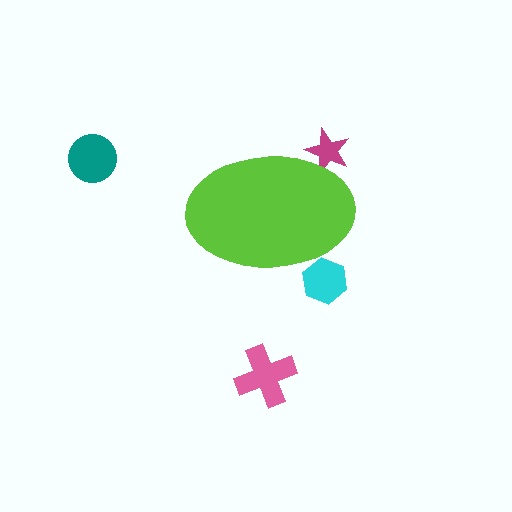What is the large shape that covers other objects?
A lime ellipse.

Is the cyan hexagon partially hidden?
Yes, the cyan hexagon is partially hidden behind the lime ellipse.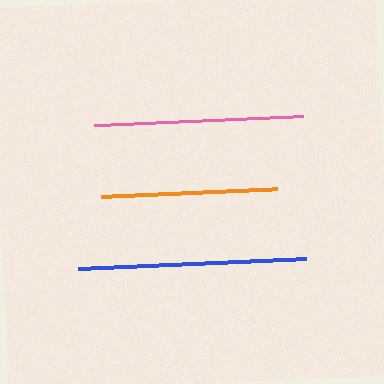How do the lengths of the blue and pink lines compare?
The blue and pink lines are approximately the same length.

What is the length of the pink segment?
The pink segment is approximately 209 pixels long.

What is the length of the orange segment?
The orange segment is approximately 176 pixels long.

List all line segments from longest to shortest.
From longest to shortest: blue, pink, orange.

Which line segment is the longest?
The blue line is the longest at approximately 228 pixels.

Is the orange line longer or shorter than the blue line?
The blue line is longer than the orange line.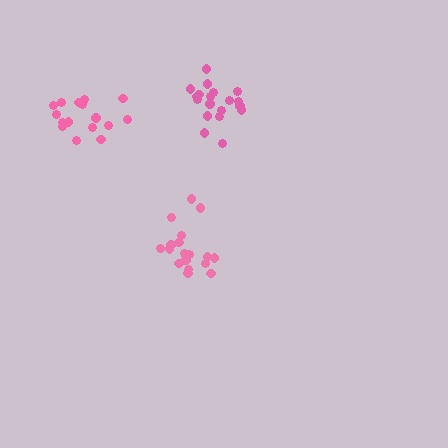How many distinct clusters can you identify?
There are 3 distinct clusters.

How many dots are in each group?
Group 1: 18 dots, Group 2: 16 dots, Group 3: 19 dots (53 total).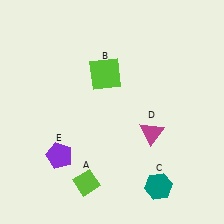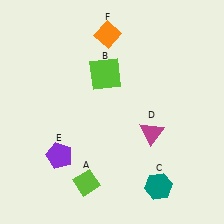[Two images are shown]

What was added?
An orange diamond (F) was added in Image 2.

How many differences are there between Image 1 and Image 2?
There is 1 difference between the two images.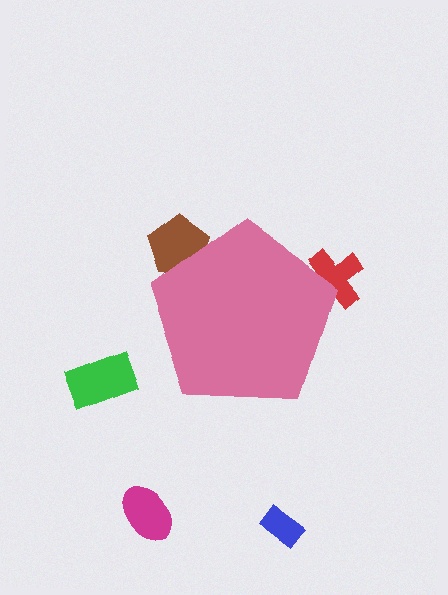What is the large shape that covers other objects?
A pink pentagon.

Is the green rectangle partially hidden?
No, the green rectangle is fully visible.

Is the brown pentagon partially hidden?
Yes, the brown pentagon is partially hidden behind the pink pentagon.